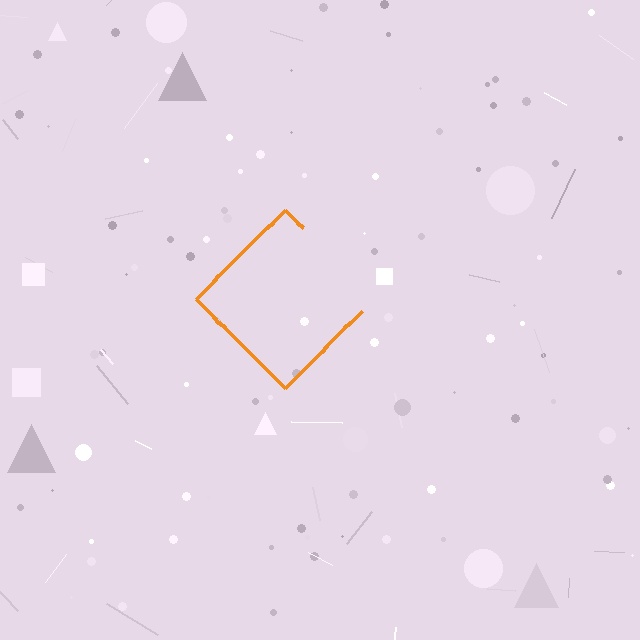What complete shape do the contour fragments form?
The contour fragments form a diamond.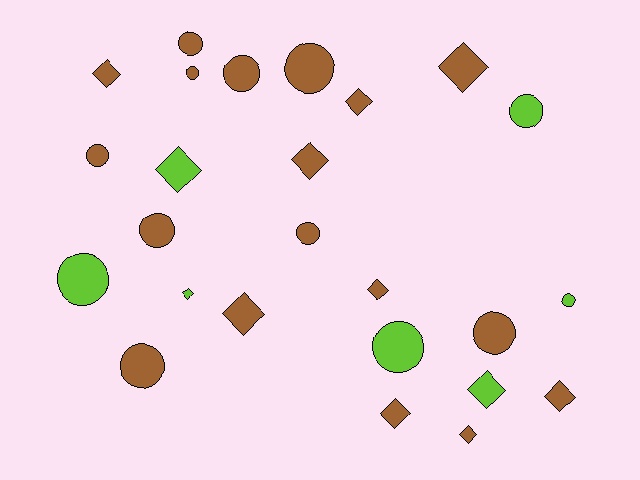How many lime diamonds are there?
There are 3 lime diamonds.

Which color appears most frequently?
Brown, with 18 objects.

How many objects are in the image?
There are 25 objects.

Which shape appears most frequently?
Circle, with 13 objects.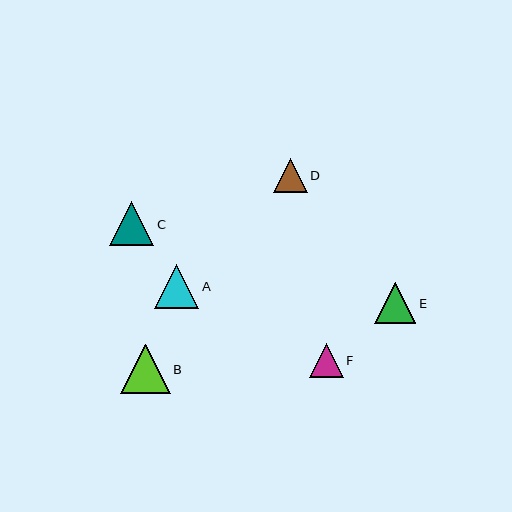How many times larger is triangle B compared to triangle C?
Triangle B is approximately 1.1 times the size of triangle C.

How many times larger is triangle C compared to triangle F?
Triangle C is approximately 1.3 times the size of triangle F.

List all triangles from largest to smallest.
From largest to smallest: B, A, C, E, F, D.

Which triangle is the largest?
Triangle B is the largest with a size of approximately 49 pixels.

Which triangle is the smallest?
Triangle D is the smallest with a size of approximately 34 pixels.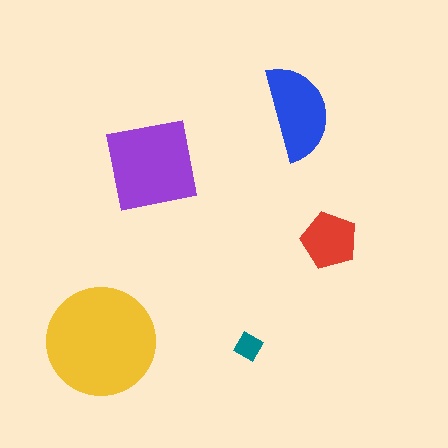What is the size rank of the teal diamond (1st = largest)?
5th.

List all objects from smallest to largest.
The teal diamond, the red pentagon, the blue semicircle, the purple square, the yellow circle.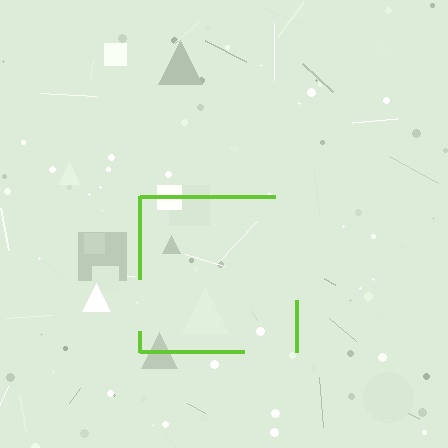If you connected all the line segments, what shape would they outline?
They would outline a square.